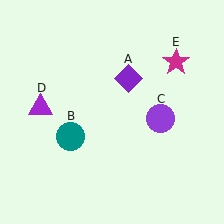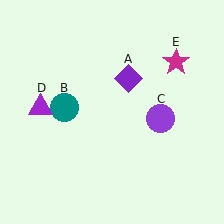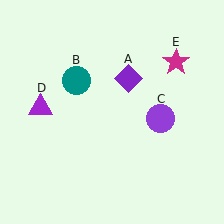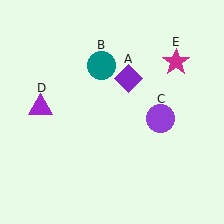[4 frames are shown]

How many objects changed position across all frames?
1 object changed position: teal circle (object B).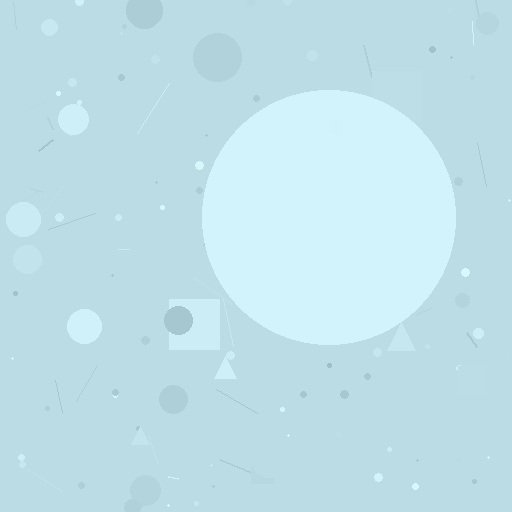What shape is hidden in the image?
A circle is hidden in the image.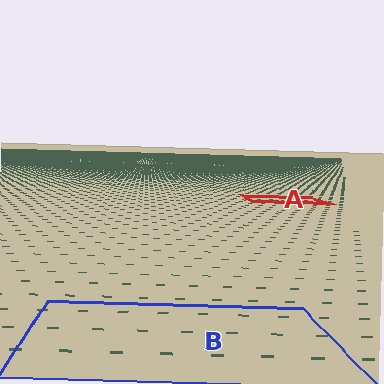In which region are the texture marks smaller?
The texture marks are smaller in region A, because it is farther away.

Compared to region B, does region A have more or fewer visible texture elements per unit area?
Region A has more texture elements per unit area — they are packed more densely because it is farther away.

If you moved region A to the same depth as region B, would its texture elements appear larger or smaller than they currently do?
They would appear larger. At a closer depth, the same texture elements are projected at a bigger on-screen size.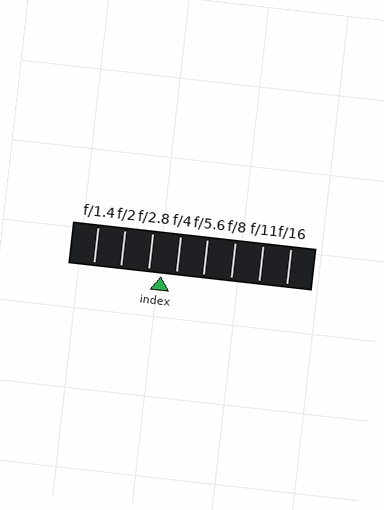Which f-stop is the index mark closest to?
The index mark is closest to f/2.8.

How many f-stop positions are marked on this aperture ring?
There are 8 f-stop positions marked.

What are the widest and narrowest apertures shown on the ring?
The widest aperture shown is f/1.4 and the narrowest is f/16.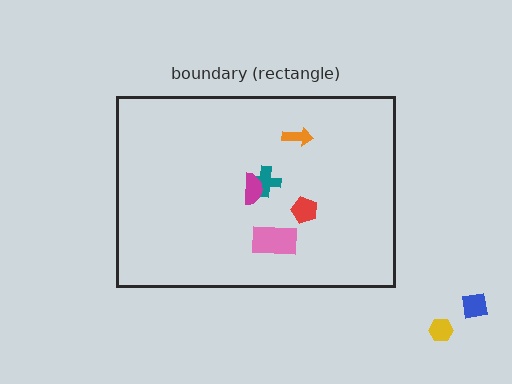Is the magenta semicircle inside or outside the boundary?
Inside.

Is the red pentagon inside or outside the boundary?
Inside.